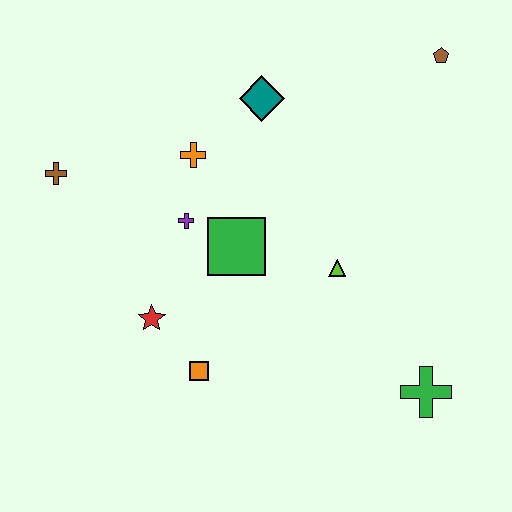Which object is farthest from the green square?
The brown pentagon is farthest from the green square.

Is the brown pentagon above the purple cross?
Yes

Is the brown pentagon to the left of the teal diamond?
No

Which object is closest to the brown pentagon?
The teal diamond is closest to the brown pentagon.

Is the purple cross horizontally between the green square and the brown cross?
Yes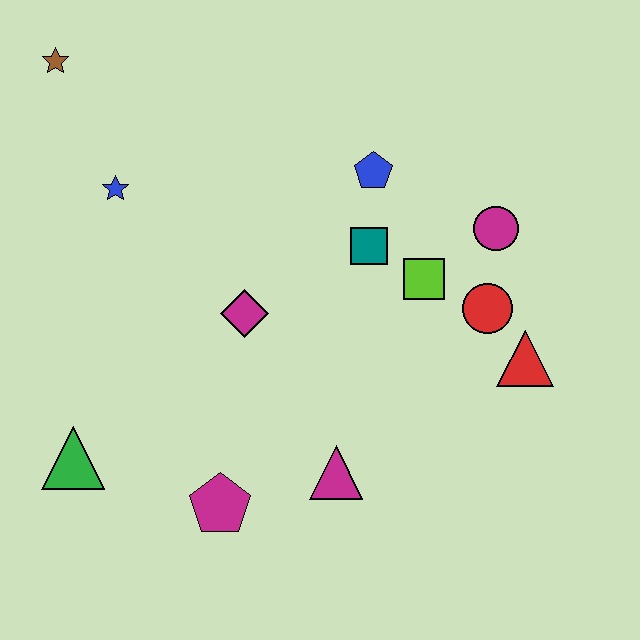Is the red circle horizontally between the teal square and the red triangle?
Yes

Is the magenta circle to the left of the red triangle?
Yes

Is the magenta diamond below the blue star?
Yes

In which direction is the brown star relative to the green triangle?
The brown star is above the green triangle.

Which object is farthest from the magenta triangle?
The brown star is farthest from the magenta triangle.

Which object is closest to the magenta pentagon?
The magenta triangle is closest to the magenta pentagon.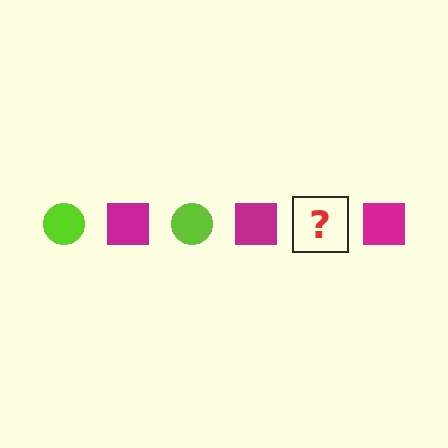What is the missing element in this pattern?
The missing element is a lime circle.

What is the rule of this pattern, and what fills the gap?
The rule is that the pattern alternates between lime circle and magenta square. The gap should be filled with a lime circle.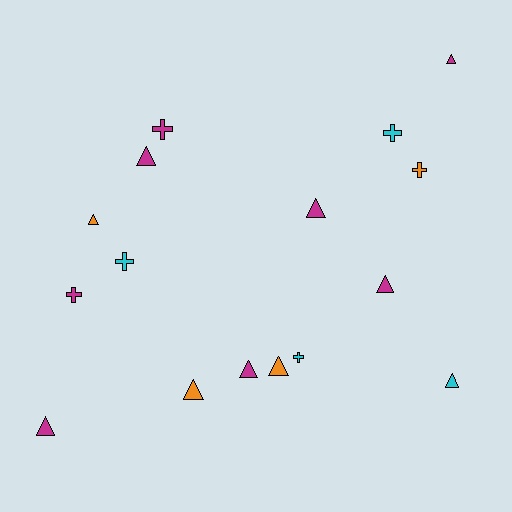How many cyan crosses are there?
There are 3 cyan crosses.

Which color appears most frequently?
Magenta, with 8 objects.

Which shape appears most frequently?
Triangle, with 10 objects.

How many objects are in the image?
There are 16 objects.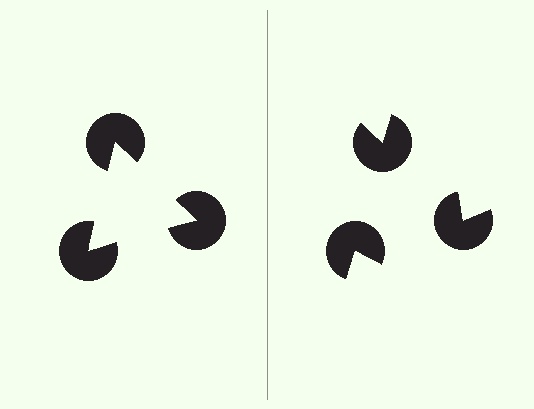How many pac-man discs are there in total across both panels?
6 — 3 on each side.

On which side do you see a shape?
An illusory triangle appears on the left side. On the right side the wedge cuts are rotated, so no coherent shape forms.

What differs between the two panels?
The pac-man discs are positioned identically on both sides; only the wedge orientations differ. On the left they align to a triangle; on the right they are misaligned.